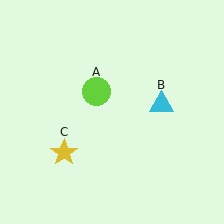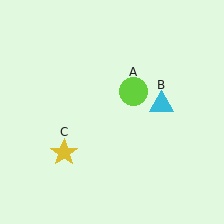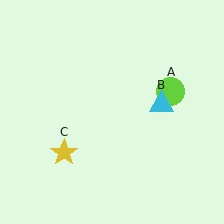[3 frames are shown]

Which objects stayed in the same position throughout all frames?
Cyan triangle (object B) and yellow star (object C) remained stationary.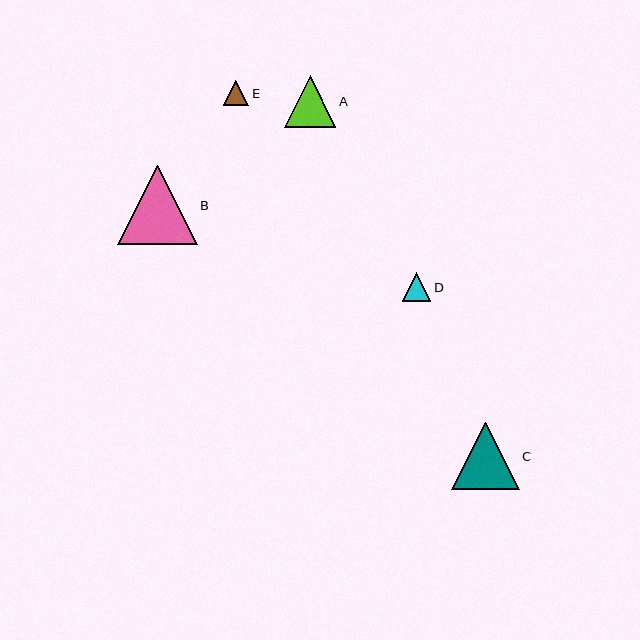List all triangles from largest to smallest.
From largest to smallest: B, C, A, D, E.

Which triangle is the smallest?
Triangle E is the smallest with a size of approximately 26 pixels.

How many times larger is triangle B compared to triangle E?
Triangle B is approximately 3.1 times the size of triangle E.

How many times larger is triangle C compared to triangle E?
Triangle C is approximately 2.6 times the size of triangle E.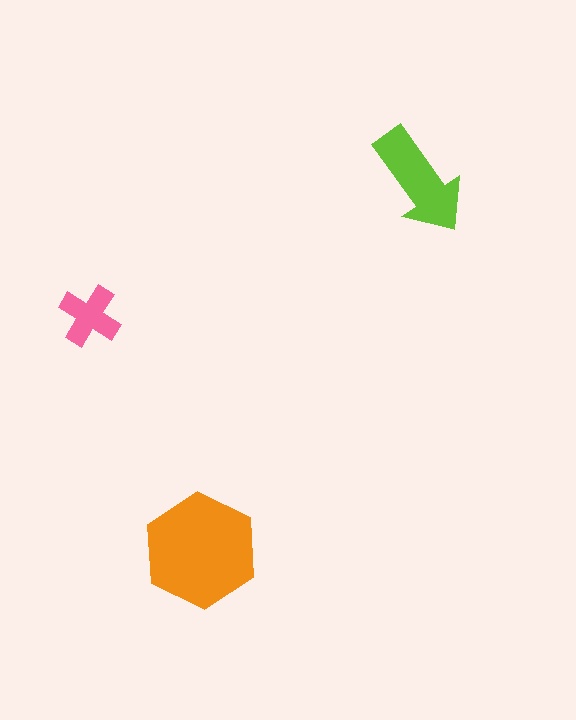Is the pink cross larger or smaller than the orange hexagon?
Smaller.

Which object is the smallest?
The pink cross.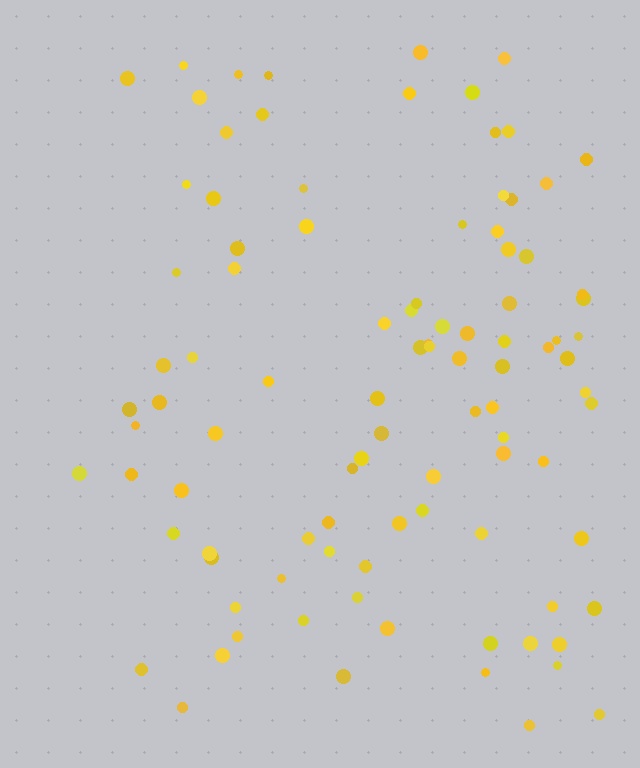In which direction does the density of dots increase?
From left to right, with the right side densest.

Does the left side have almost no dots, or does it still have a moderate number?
Still a moderate number, just noticeably fewer than the right.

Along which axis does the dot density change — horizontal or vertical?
Horizontal.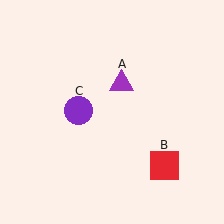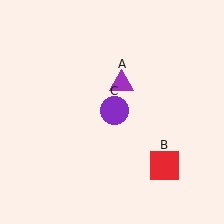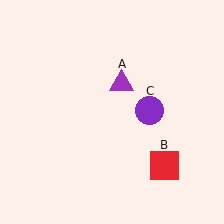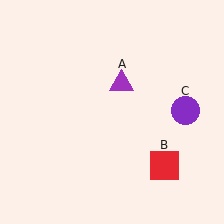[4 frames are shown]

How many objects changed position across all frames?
1 object changed position: purple circle (object C).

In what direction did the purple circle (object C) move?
The purple circle (object C) moved right.